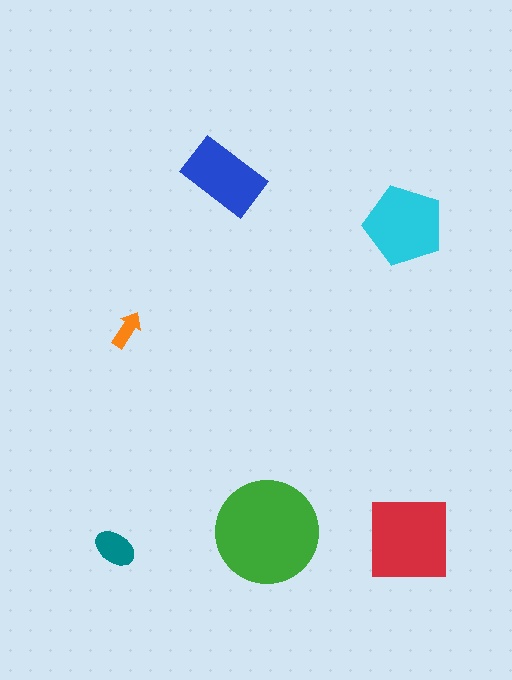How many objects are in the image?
There are 6 objects in the image.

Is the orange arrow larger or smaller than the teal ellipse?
Smaller.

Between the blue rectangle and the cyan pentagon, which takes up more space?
The cyan pentagon.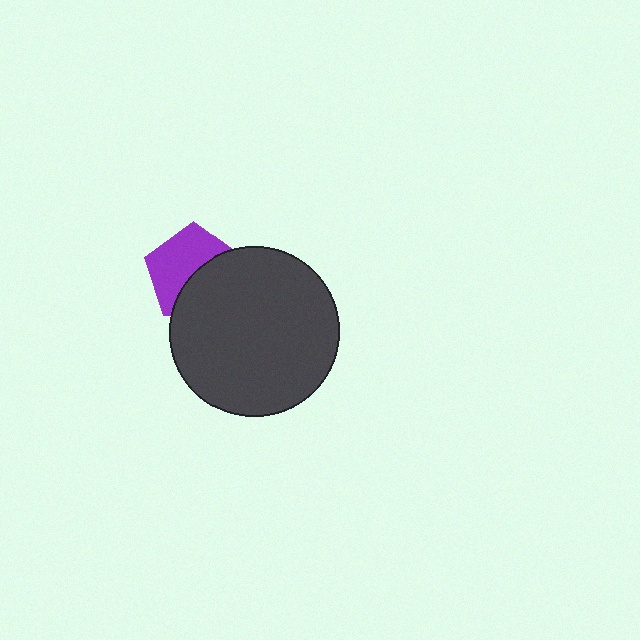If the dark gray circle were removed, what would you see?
You would see the complete purple pentagon.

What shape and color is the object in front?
The object in front is a dark gray circle.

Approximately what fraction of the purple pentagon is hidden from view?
Roughly 46% of the purple pentagon is hidden behind the dark gray circle.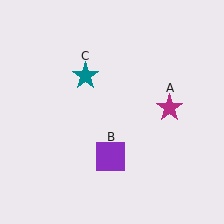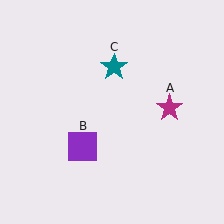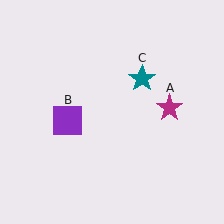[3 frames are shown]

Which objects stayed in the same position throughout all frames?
Magenta star (object A) remained stationary.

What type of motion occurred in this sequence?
The purple square (object B), teal star (object C) rotated clockwise around the center of the scene.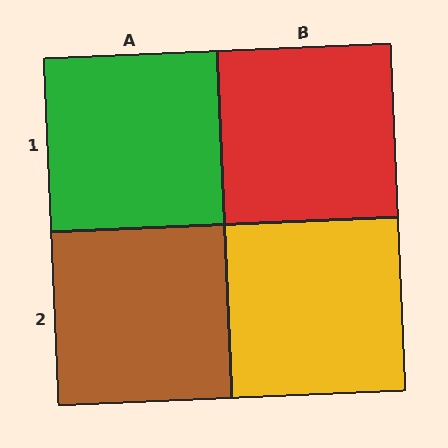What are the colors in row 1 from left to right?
Green, red.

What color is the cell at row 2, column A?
Brown.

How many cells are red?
1 cell is red.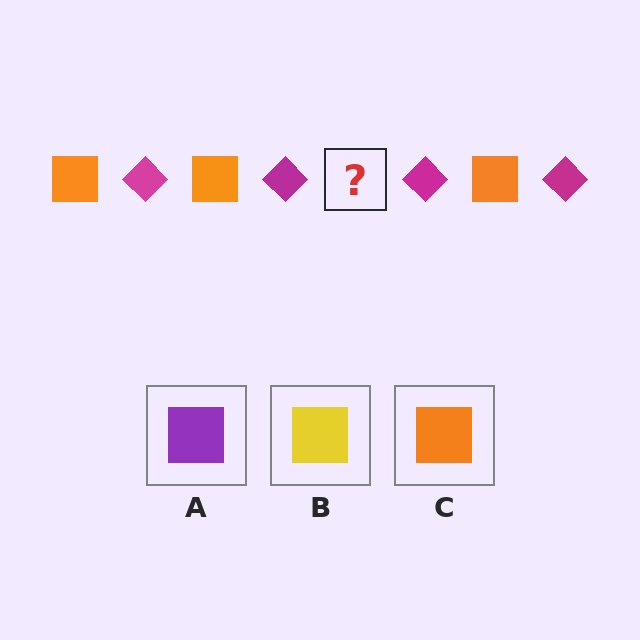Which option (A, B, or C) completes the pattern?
C.